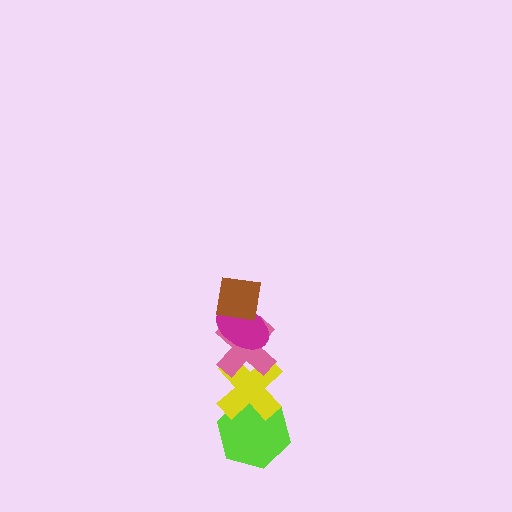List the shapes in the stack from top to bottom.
From top to bottom: the brown square, the magenta ellipse, the pink cross, the yellow cross, the lime hexagon.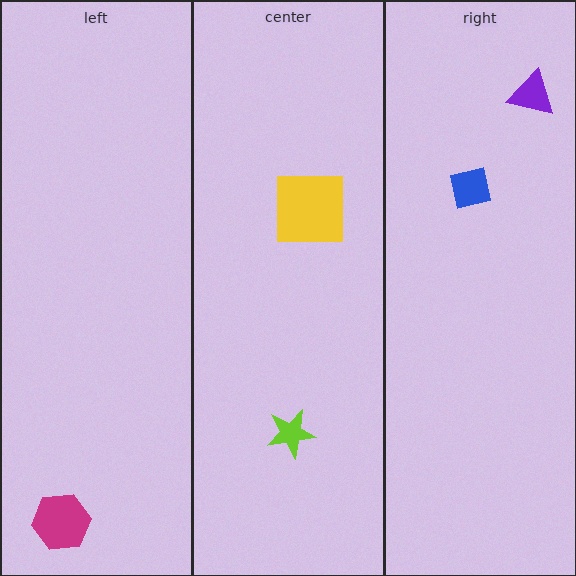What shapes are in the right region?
The purple triangle, the blue square.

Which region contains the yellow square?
The center region.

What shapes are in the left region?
The magenta hexagon.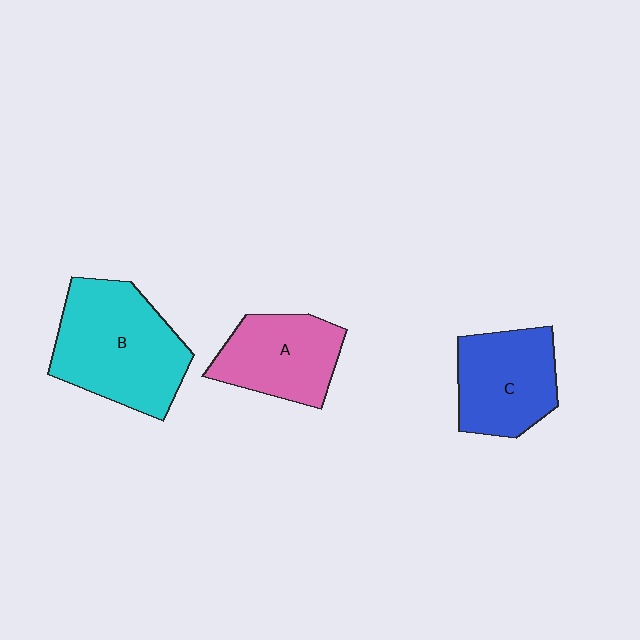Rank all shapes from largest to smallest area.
From largest to smallest: B (cyan), C (blue), A (pink).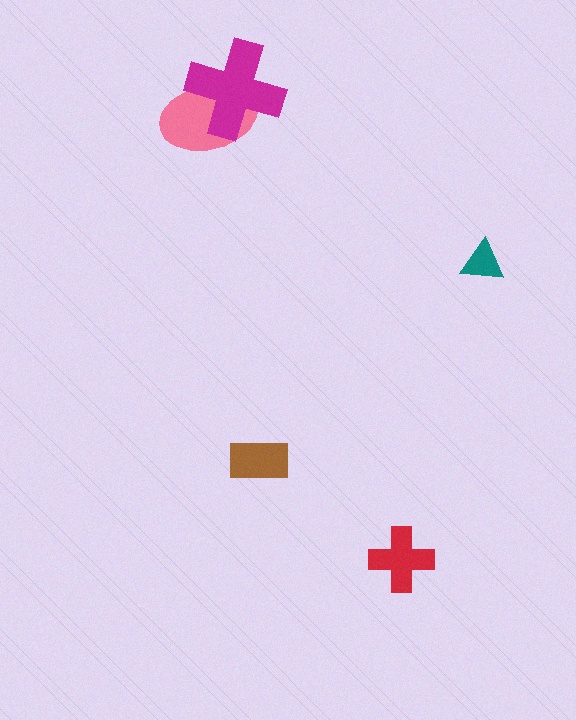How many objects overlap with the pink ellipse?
1 object overlaps with the pink ellipse.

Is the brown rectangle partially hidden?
No, no other shape covers it.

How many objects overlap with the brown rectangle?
0 objects overlap with the brown rectangle.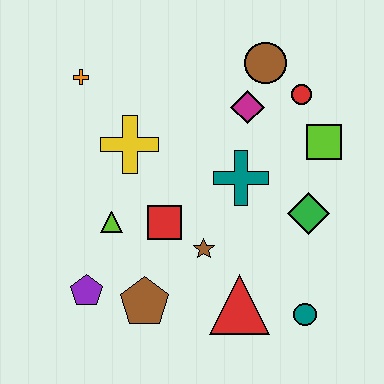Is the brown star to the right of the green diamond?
No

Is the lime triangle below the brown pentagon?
No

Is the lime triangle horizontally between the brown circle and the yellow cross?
No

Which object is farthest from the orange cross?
The teal circle is farthest from the orange cross.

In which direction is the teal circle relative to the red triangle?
The teal circle is to the right of the red triangle.